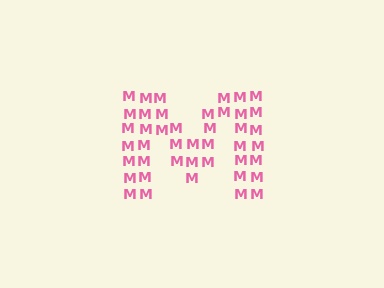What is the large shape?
The large shape is the letter M.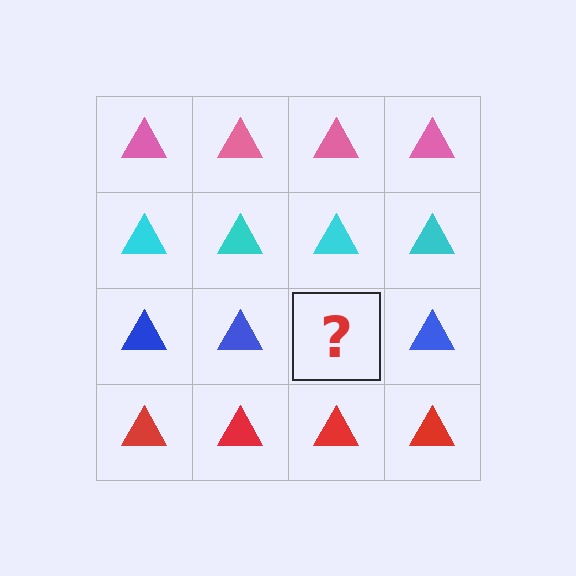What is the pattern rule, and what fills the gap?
The rule is that each row has a consistent color. The gap should be filled with a blue triangle.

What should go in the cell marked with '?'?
The missing cell should contain a blue triangle.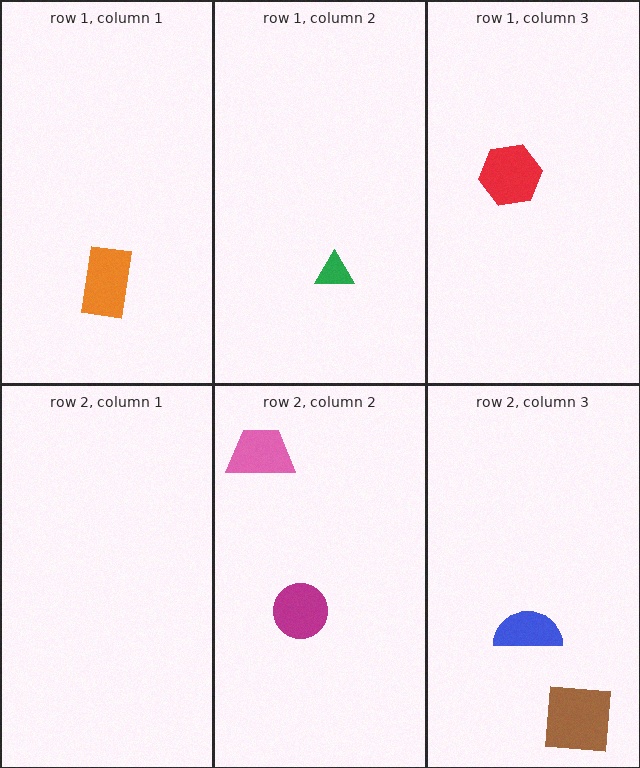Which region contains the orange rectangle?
The row 1, column 1 region.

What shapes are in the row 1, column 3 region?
The red hexagon.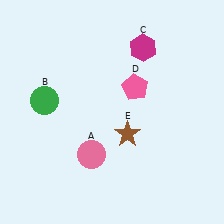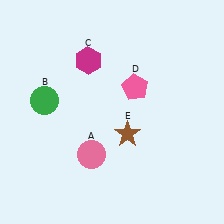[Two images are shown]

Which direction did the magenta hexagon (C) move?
The magenta hexagon (C) moved left.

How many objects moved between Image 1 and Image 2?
1 object moved between the two images.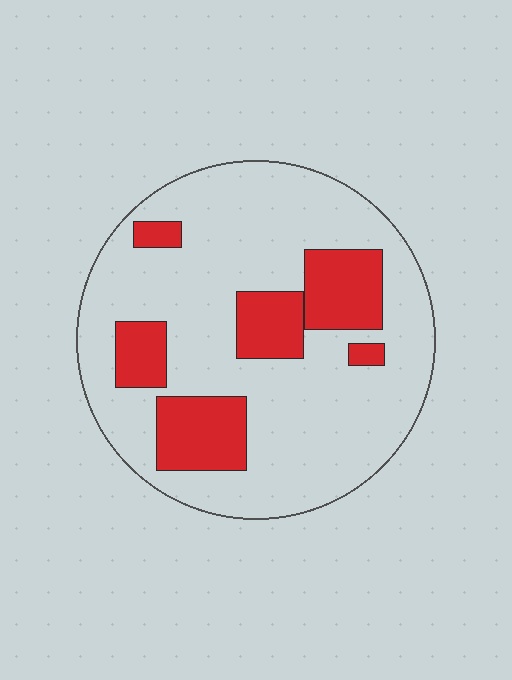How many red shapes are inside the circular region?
6.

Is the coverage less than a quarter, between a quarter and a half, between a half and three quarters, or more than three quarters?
Less than a quarter.